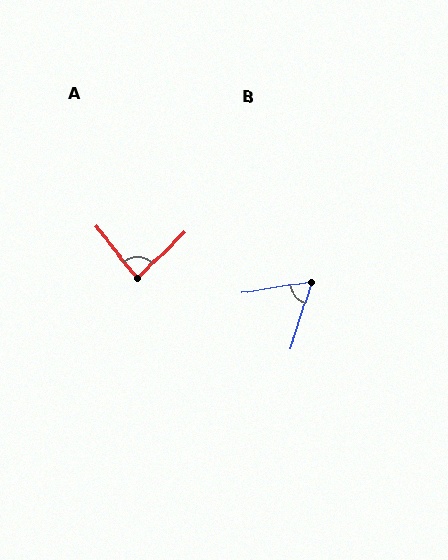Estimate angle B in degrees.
Approximately 63 degrees.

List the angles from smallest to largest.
B (63°), A (84°).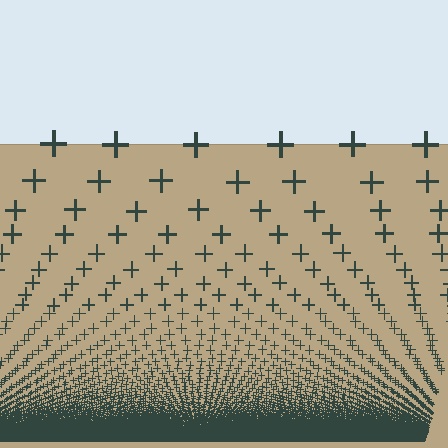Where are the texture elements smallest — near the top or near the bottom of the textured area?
Near the bottom.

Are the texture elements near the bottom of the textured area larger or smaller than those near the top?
Smaller. The gradient is inverted — elements near the bottom are smaller and denser.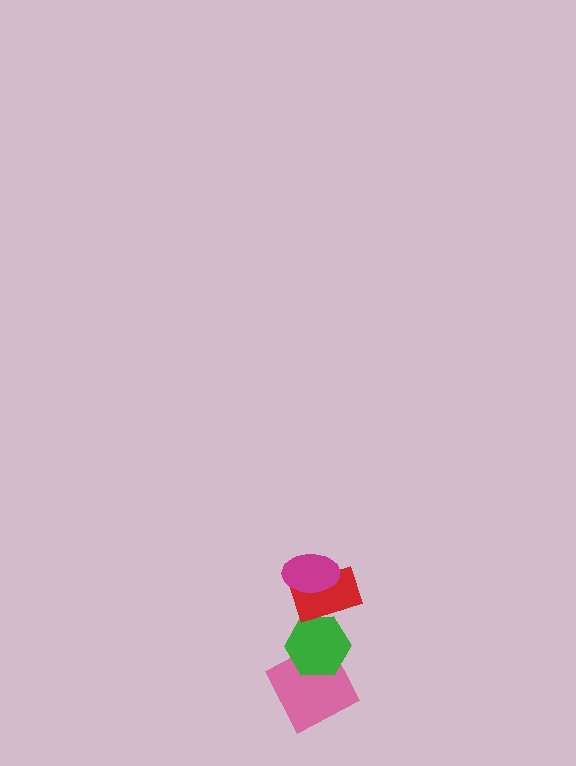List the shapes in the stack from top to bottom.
From top to bottom: the magenta ellipse, the red rectangle, the green hexagon, the pink square.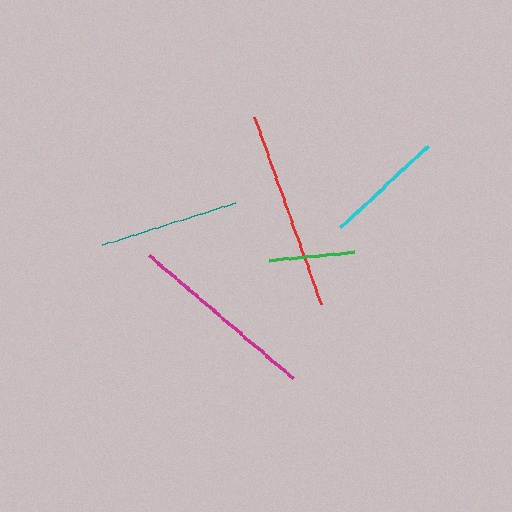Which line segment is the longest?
The red line is the longest at approximately 199 pixels.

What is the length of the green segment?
The green segment is approximately 86 pixels long.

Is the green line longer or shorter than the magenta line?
The magenta line is longer than the green line.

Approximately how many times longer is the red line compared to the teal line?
The red line is approximately 1.4 times the length of the teal line.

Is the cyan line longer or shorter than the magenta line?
The magenta line is longer than the cyan line.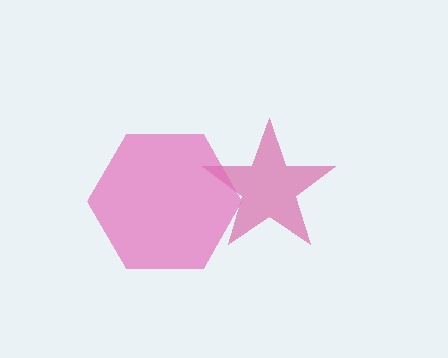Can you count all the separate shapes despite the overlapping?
Yes, there are 2 separate shapes.